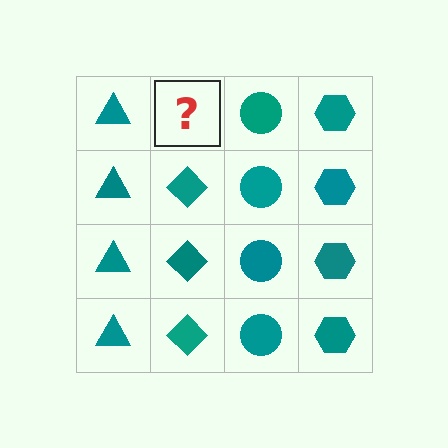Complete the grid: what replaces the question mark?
The question mark should be replaced with a teal diamond.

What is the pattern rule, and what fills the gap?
The rule is that each column has a consistent shape. The gap should be filled with a teal diamond.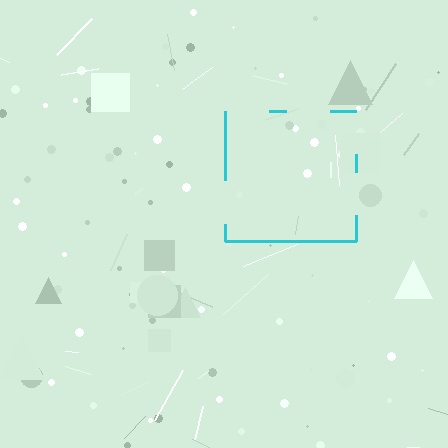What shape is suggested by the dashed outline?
The dashed outline suggests a square.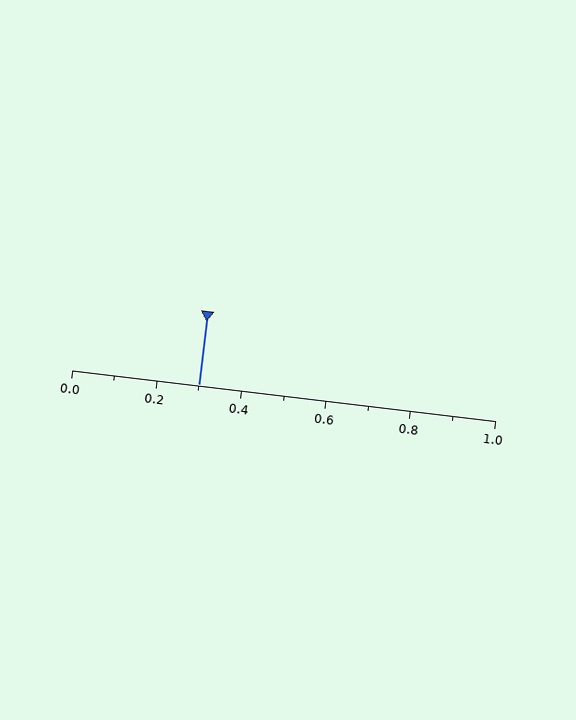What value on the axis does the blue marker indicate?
The marker indicates approximately 0.3.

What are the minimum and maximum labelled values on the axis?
The axis runs from 0.0 to 1.0.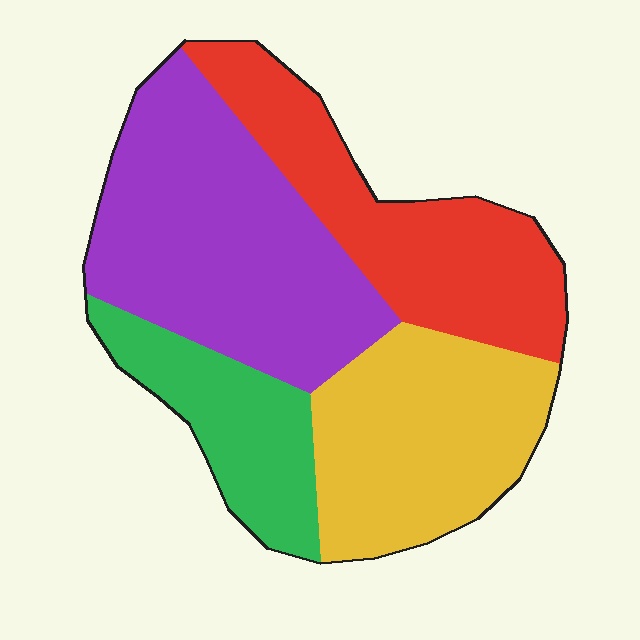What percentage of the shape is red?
Red takes up between a sixth and a third of the shape.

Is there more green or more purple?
Purple.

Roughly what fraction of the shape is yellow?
Yellow takes up between a quarter and a half of the shape.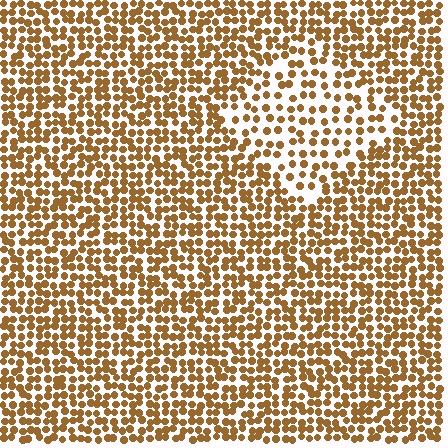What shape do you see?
I see a diamond.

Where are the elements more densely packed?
The elements are more densely packed outside the diamond boundary.